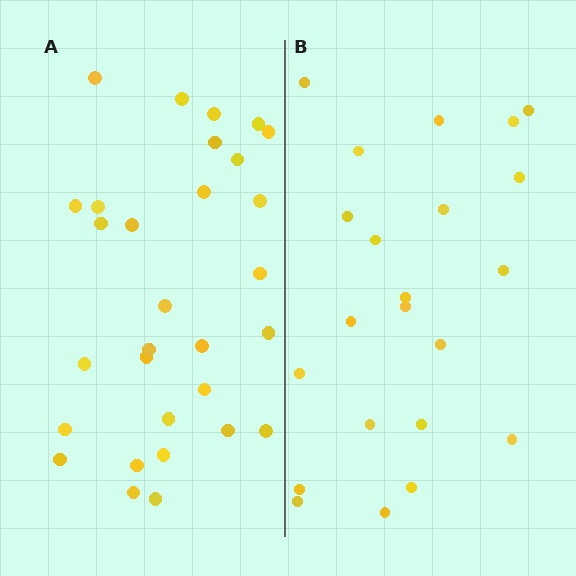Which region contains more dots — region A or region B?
Region A (the left region) has more dots.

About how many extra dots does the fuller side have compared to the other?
Region A has roughly 8 or so more dots than region B.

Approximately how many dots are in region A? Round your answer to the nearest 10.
About 30 dots.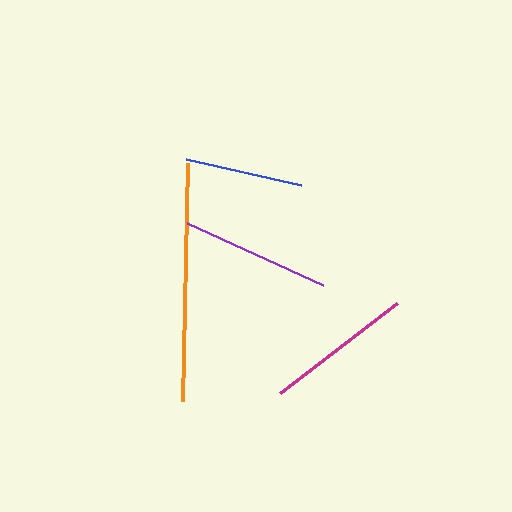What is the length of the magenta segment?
The magenta segment is approximately 148 pixels long.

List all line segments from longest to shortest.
From longest to shortest: orange, purple, magenta, blue.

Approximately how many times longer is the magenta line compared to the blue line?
The magenta line is approximately 1.2 times the length of the blue line.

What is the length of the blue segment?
The blue segment is approximately 118 pixels long.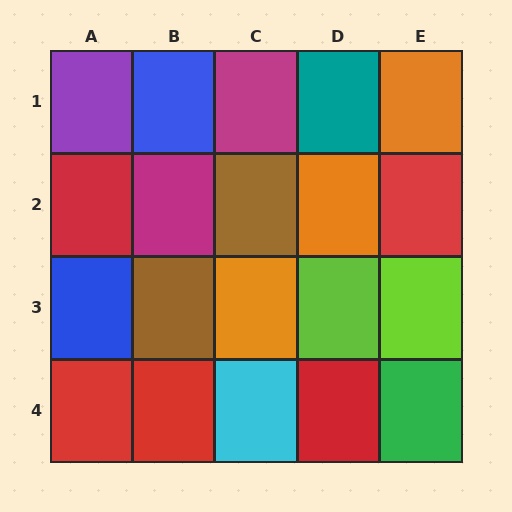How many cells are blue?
2 cells are blue.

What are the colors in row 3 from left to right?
Blue, brown, orange, lime, lime.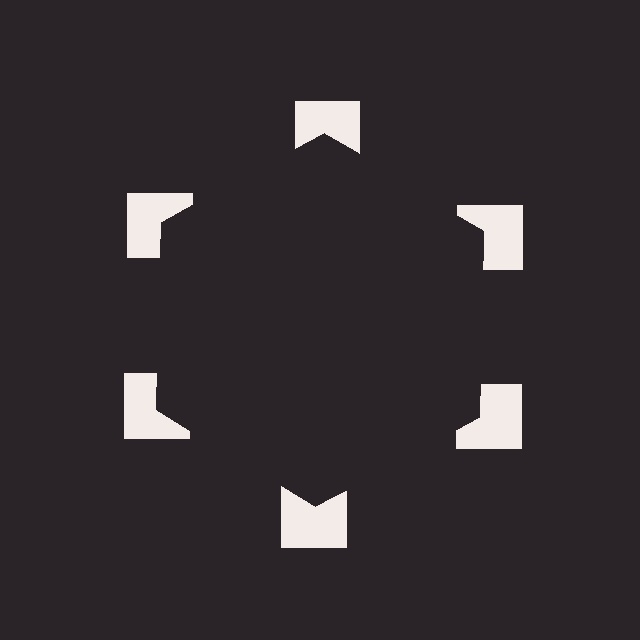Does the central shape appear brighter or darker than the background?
It typically appears slightly darker than the background, even though no actual brightness change is drawn.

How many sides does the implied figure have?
6 sides.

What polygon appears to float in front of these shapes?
An illusory hexagon — its edges are inferred from the aligned wedge cuts in the notched squares, not physically drawn.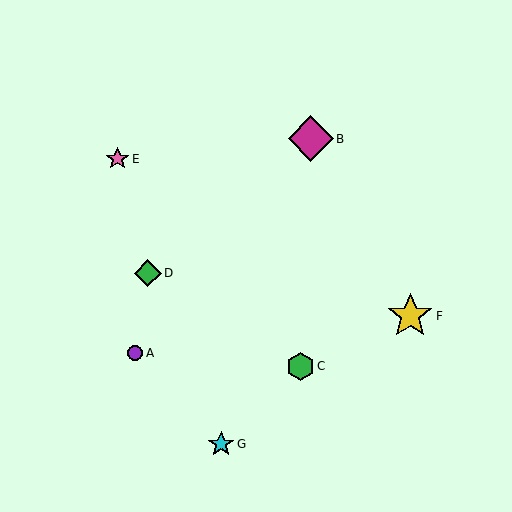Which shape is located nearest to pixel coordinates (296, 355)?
The green hexagon (labeled C) at (300, 366) is nearest to that location.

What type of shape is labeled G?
Shape G is a cyan star.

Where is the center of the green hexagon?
The center of the green hexagon is at (300, 366).